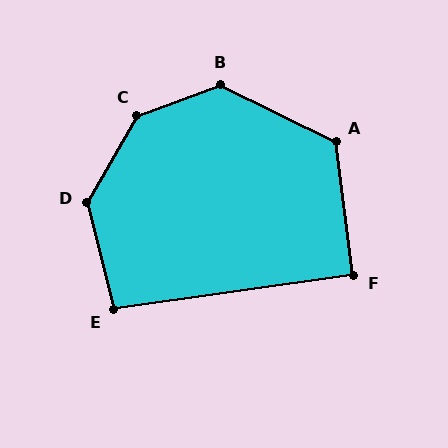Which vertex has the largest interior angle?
C, at approximately 140 degrees.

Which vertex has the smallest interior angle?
F, at approximately 91 degrees.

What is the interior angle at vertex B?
Approximately 134 degrees (obtuse).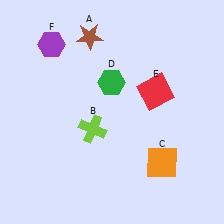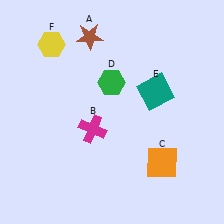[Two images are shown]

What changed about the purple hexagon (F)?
In Image 1, F is purple. In Image 2, it changed to yellow.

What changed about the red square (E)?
In Image 1, E is red. In Image 2, it changed to teal.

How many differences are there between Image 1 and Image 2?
There are 3 differences between the two images.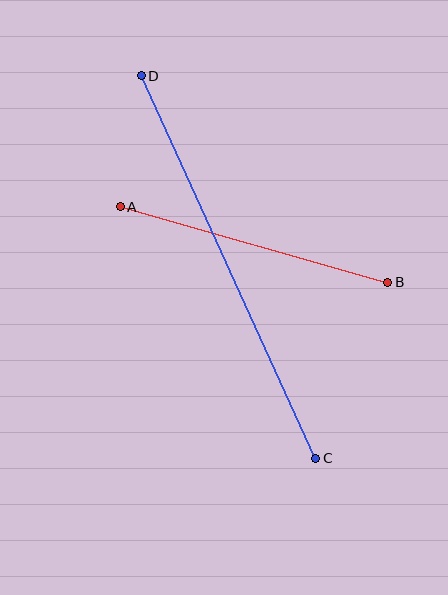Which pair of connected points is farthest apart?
Points C and D are farthest apart.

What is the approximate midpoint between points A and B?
The midpoint is at approximately (254, 244) pixels.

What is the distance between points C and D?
The distance is approximately 420 pixels.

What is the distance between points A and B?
The distance is approximately 278 pixels.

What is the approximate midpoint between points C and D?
The midpoint is at approximately (228, 267) pixels.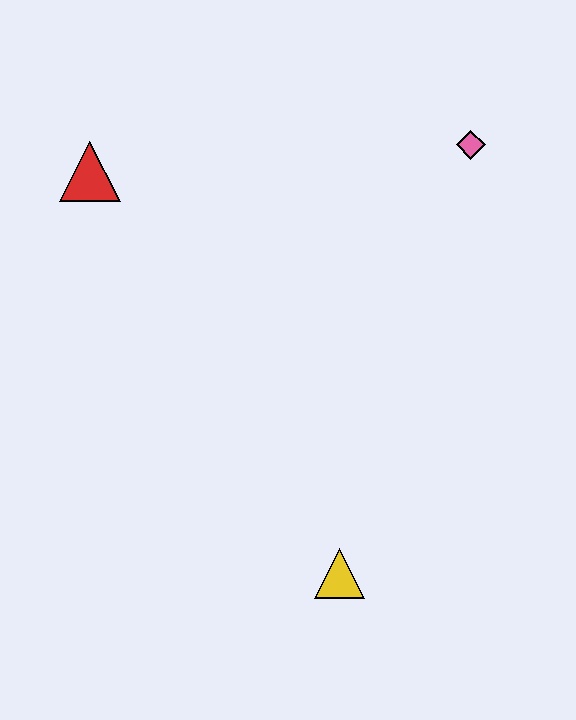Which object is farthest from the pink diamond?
The yellow triangle is farthest from the pink diamond.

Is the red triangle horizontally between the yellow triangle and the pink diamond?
No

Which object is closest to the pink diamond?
The red triangle is closest to the pink diamond.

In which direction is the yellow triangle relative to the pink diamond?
The yellow triangle is below the pink diamond.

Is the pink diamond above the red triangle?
Yes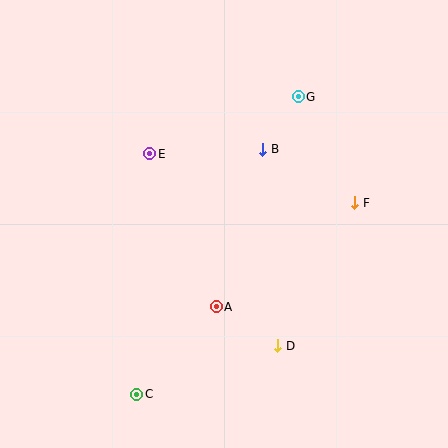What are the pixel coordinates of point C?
Point C is at (137, 394).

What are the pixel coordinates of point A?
Point A is at (216, 307).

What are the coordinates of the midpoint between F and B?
The midpoint between F and B is at (309, 176).